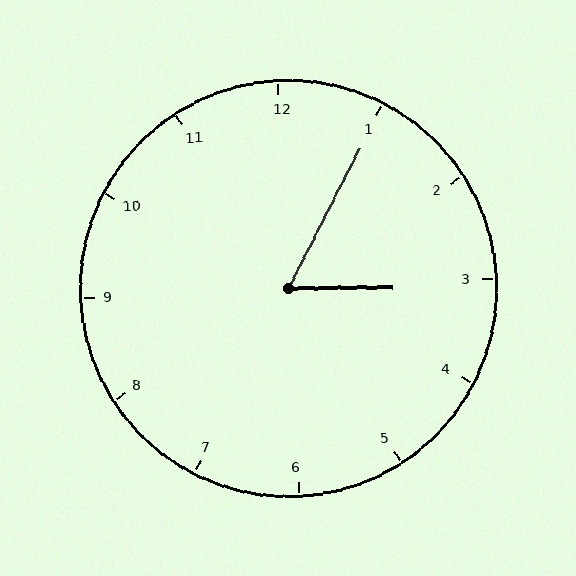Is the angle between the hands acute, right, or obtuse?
It is acute.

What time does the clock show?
3:05.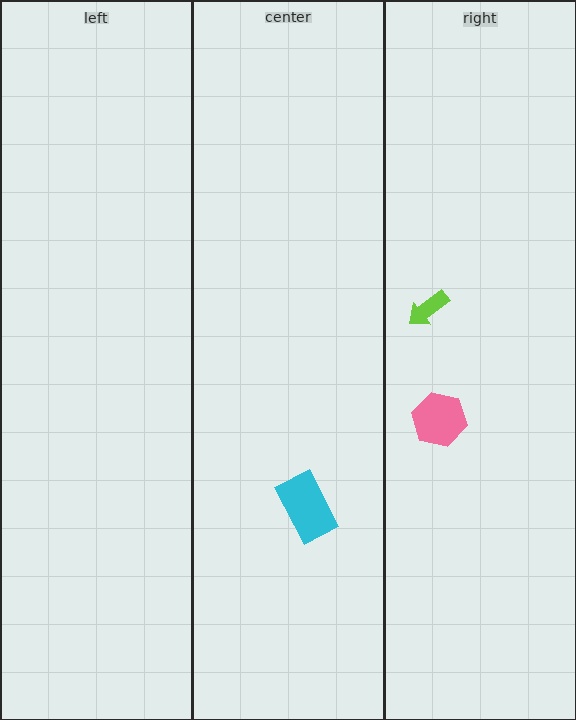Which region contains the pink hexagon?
The right region.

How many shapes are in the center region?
1.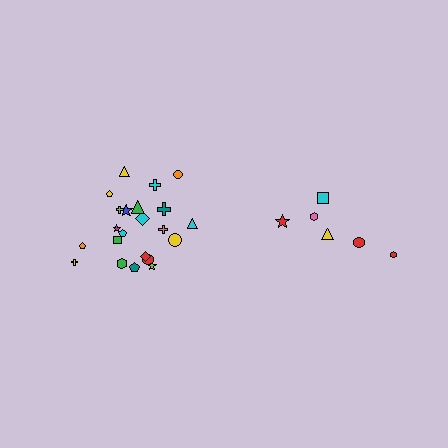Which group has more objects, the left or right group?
The left group.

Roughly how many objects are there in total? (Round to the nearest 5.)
Roughly 30 objects in total.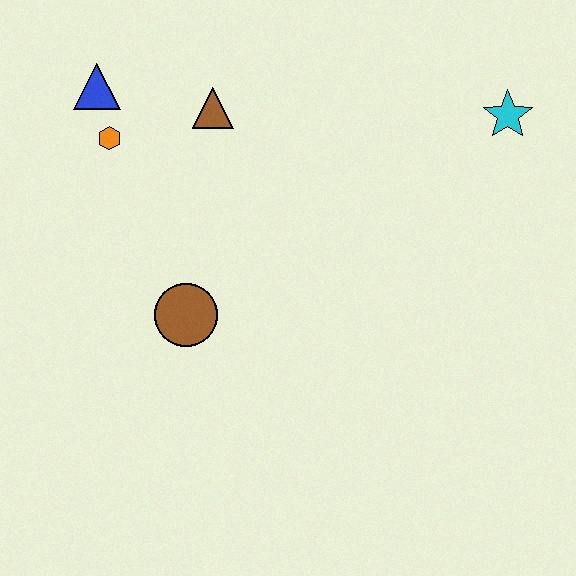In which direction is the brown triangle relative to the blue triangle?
The brown triangle is to the right of the blue triangle.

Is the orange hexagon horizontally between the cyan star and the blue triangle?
Yes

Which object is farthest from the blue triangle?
The cyan star is farthest from the blue triangle.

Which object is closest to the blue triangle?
The orange hexagon is closest to the blue triangle.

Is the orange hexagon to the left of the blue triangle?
No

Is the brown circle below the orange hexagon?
Yes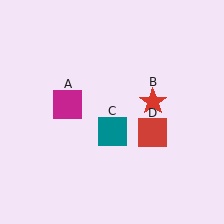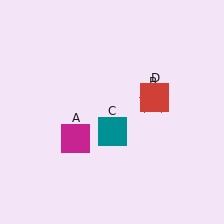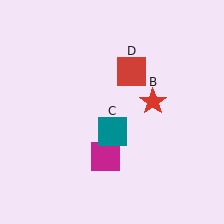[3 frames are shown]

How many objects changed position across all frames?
2 objects changed position: magenta square (object A), red square (object D).